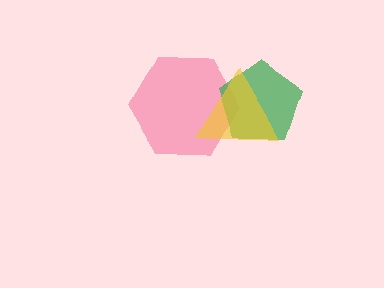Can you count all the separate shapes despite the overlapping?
Yes, there are 3 separate shapes.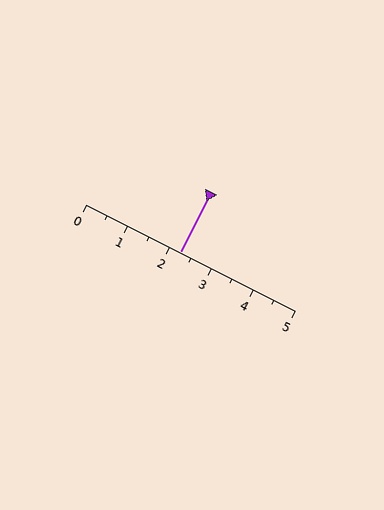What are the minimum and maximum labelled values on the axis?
The axis runs from 0 to 5.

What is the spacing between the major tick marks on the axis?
The major ticks are spaced 1 apart.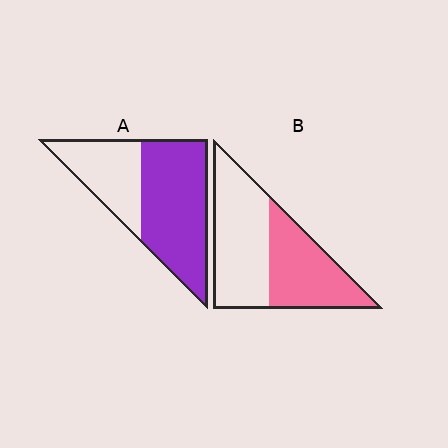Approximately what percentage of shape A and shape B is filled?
A is approximately 65% and B is approximately 45%.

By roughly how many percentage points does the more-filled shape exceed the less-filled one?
By roughly 20 percentage points (A over B).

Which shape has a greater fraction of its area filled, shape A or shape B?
Shape A.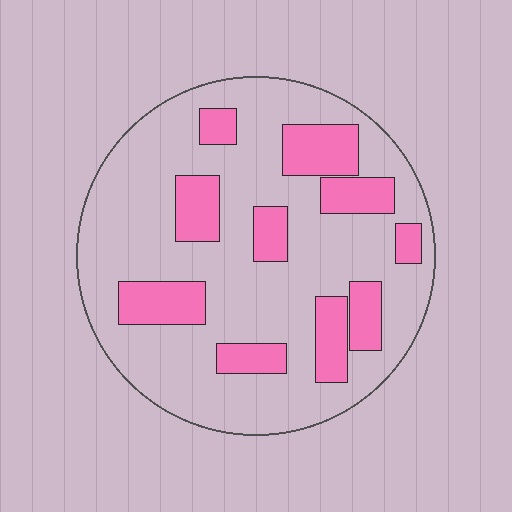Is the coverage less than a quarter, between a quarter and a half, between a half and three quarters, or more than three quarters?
Between a quarter and a half.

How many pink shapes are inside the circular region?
10.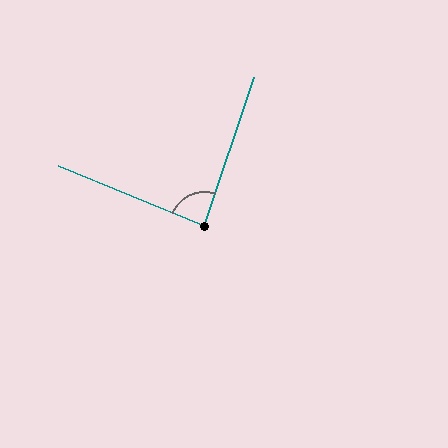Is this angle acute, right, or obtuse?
It is approximately a right angle.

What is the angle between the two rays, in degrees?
Approximately 86 degrees.